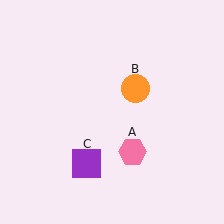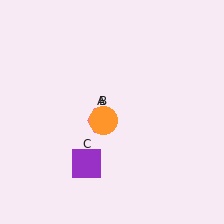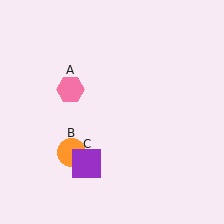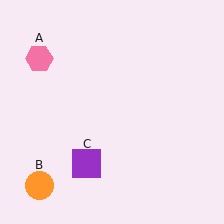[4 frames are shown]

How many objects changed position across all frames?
2 objects changed position: pink hexagon (object A), orange circle (object B).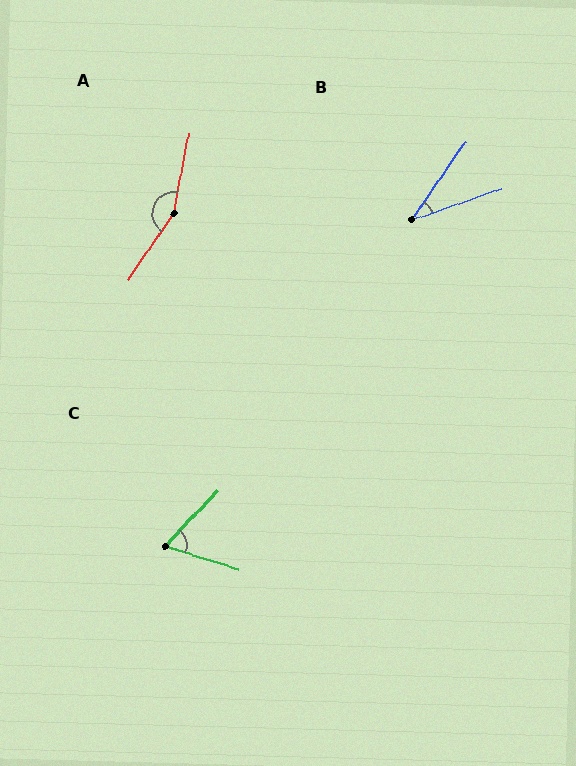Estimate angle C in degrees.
Approximately 64 degrees.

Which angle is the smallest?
B, at approximately 36 degrees.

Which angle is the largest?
A, at approximately 157 degrees.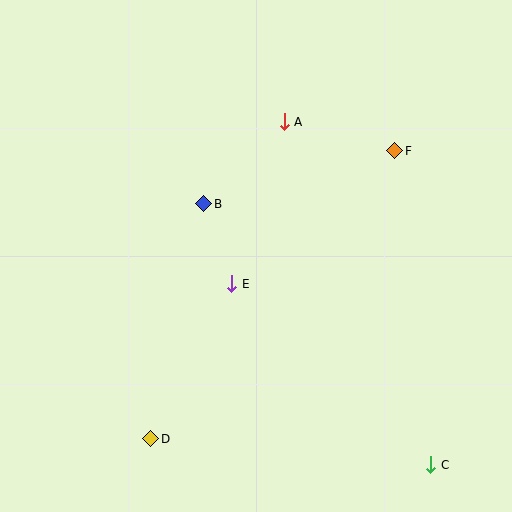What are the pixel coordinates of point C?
Point C is at (431, 465).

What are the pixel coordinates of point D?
Point D is at (151, 439).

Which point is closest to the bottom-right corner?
Point C is closest to the bottom-right corner.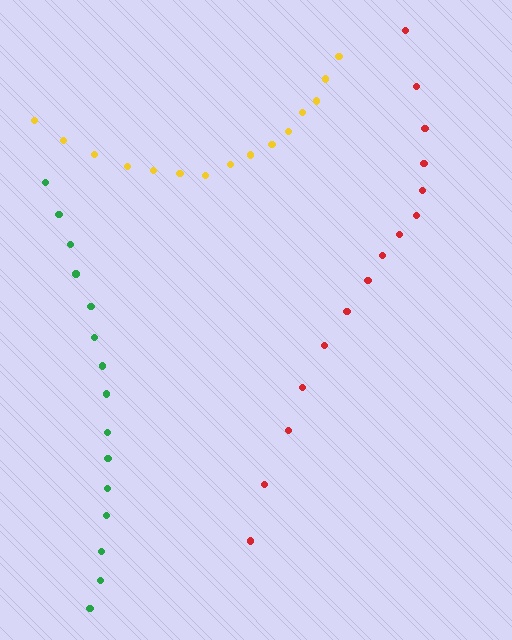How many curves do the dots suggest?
There are 3 distinct paths.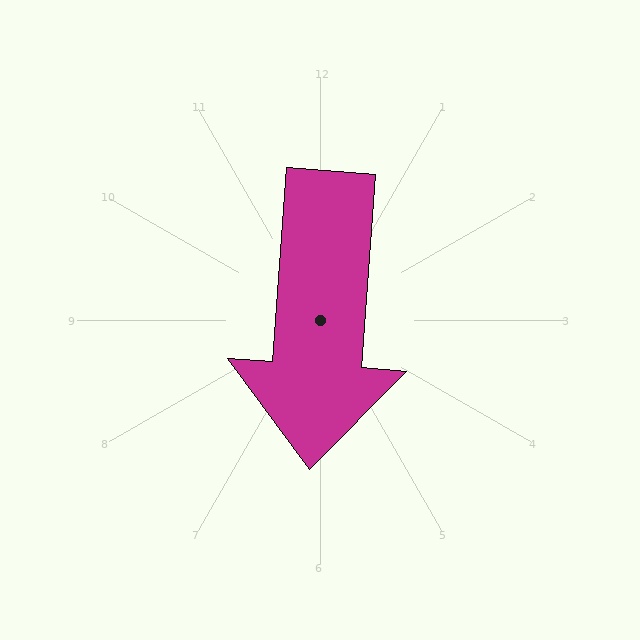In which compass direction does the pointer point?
South.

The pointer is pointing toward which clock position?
Roughly 6 o'clock.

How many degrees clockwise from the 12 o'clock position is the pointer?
Approximately 184 degrees.